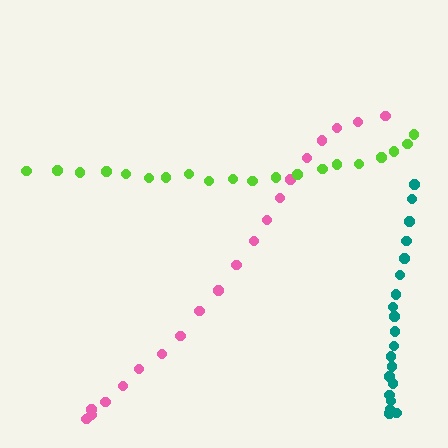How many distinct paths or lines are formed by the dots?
There are 3 distinct paths.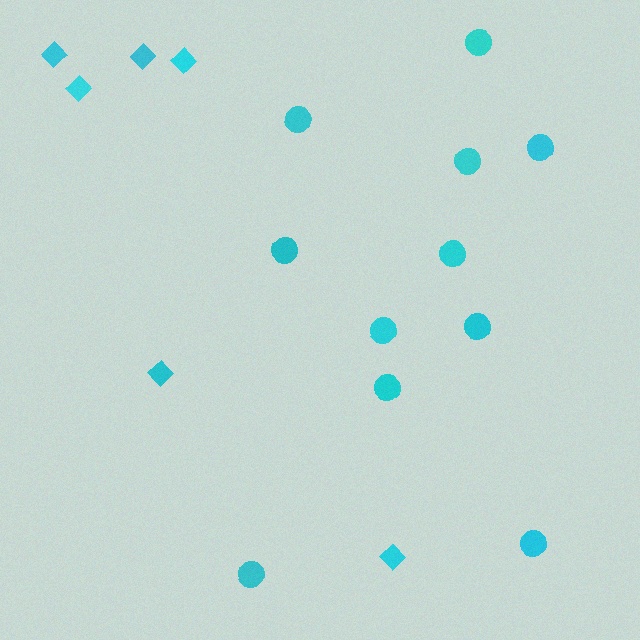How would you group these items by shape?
There are 2 groups: one group of circles (11) and one group of diamonds (6).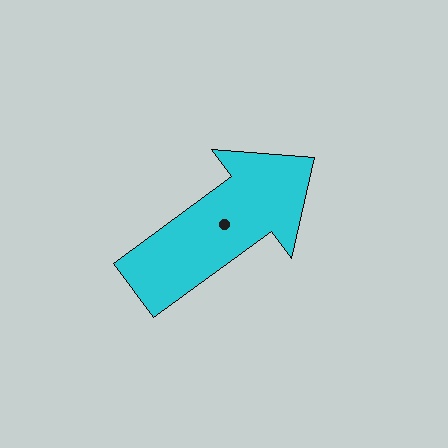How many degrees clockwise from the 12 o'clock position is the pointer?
Approximately 54 degrees.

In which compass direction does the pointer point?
Northeast.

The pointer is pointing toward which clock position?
Roughly 2 o'clock.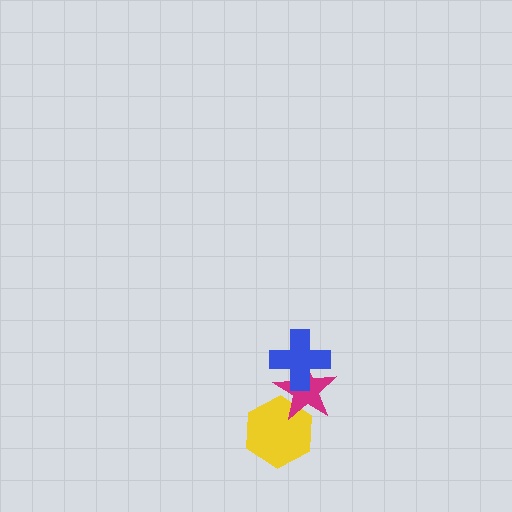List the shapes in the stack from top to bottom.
From top to bottom: the blue cross, the magenta star, the yellow hexagon.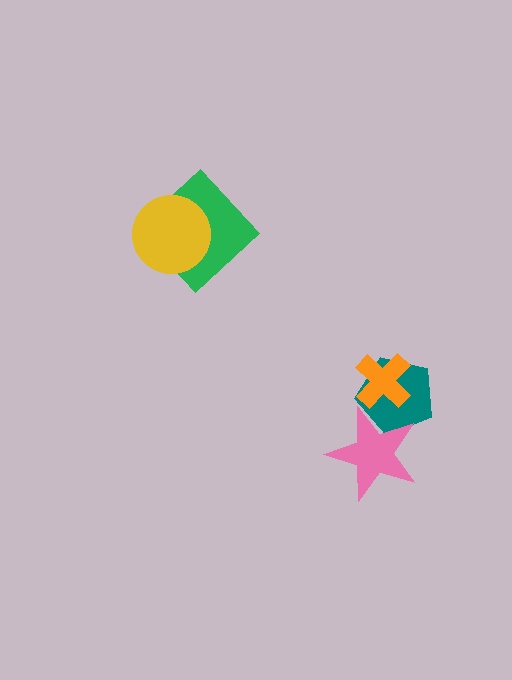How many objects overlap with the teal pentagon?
2 objects overlap with the teal pentagon.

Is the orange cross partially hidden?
No, no other shape covers it.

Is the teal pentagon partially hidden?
Yes, it is partially covered by another shape.